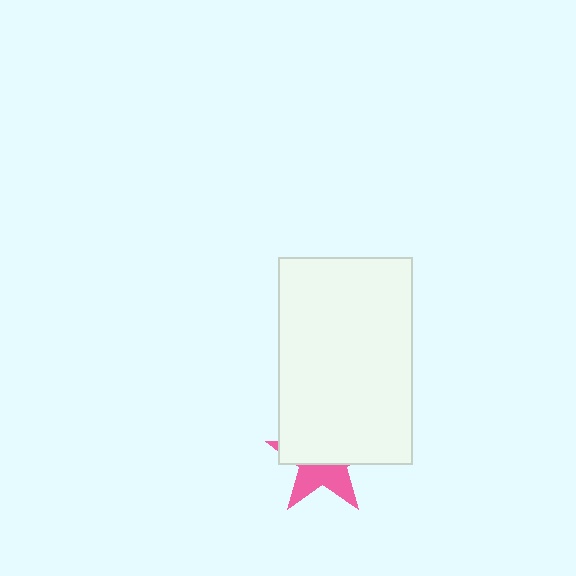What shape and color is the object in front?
The object in front is a white rectangle.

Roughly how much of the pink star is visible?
A small part of it is visible (roughly 41%).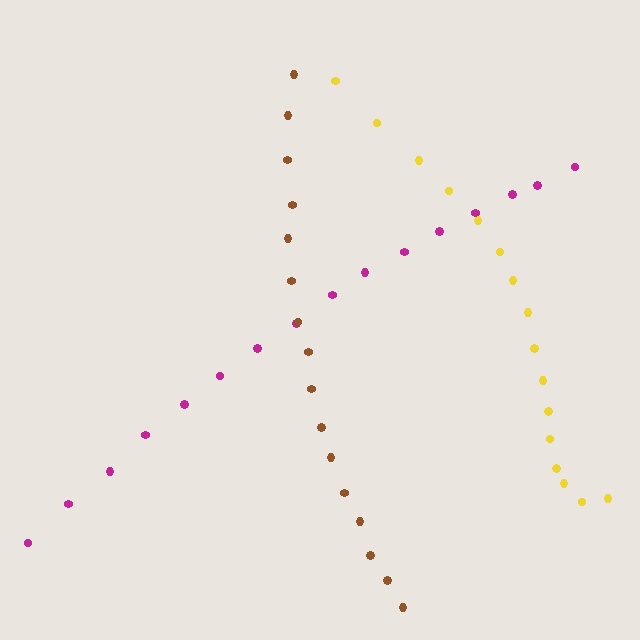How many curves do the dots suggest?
There are 3 distinct paths.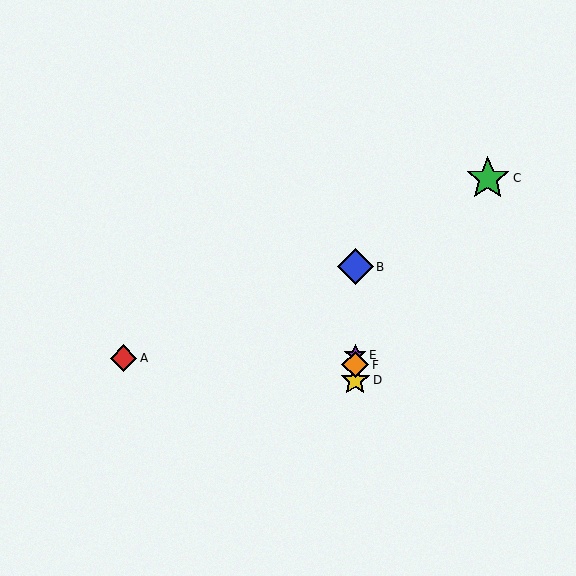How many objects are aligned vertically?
4 objects (B, D, E, F) are aligned vertically.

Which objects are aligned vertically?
Objects B, D, E, F are aligned vertically.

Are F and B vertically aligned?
Yes, both are at x≈355.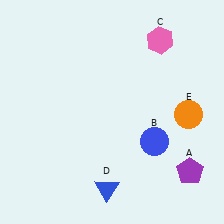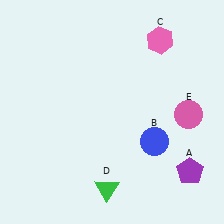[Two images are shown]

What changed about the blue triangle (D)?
In Image 1, D is blue. In Image 2, it changed to green.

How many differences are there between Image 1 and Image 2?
There are 2 differences between the two images.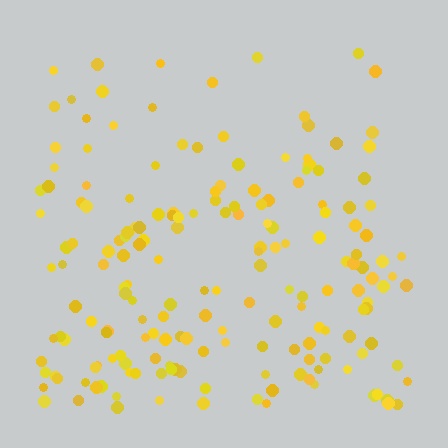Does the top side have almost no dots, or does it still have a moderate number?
Still a moderate number, just noticeably fewer than the bottom.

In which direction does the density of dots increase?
From top to bottom, with the bottom side densest.